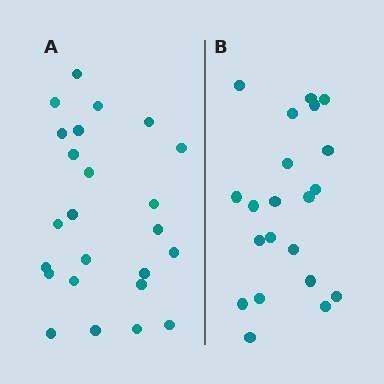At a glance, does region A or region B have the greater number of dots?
Region A (the left region) has more dots.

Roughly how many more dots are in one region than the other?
Region A has just a few more — roughly 2 or 3 more dots than region B.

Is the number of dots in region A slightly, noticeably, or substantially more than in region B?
Region A has only slightly more — the two regions are fairly close. The ratio is roughly 1.1 to 1.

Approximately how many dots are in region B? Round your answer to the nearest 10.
About 20 dots. (The exact count is 21, which rounds to 20.)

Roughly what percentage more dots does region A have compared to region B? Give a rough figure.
About 15% more.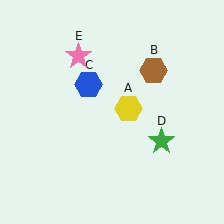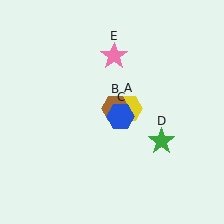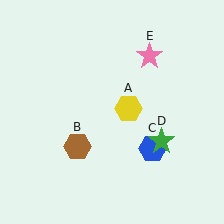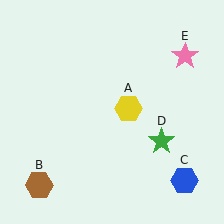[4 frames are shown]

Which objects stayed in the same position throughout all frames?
Yellow hexagon (object A) and green star (object D) remained stationary.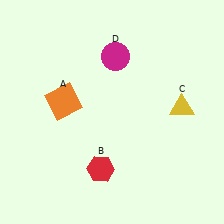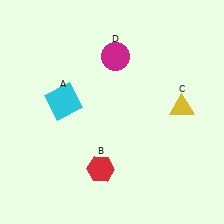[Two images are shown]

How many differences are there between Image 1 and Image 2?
There is 1 difference between the two images.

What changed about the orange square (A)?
In Image 1, A is orange. In Image 2, it changed to cyan.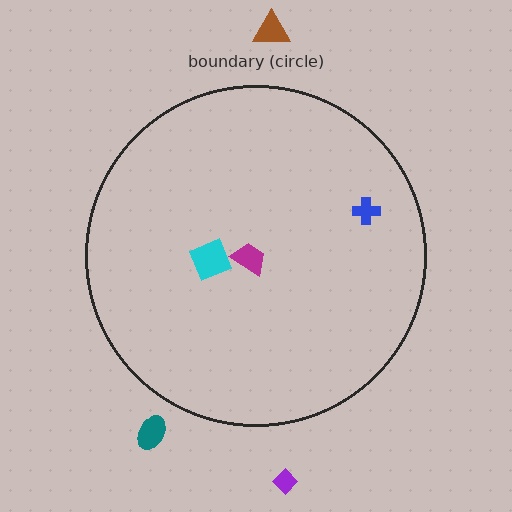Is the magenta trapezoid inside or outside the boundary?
Inside.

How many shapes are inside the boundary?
3 inside, 3 outside.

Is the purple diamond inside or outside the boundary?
Outside.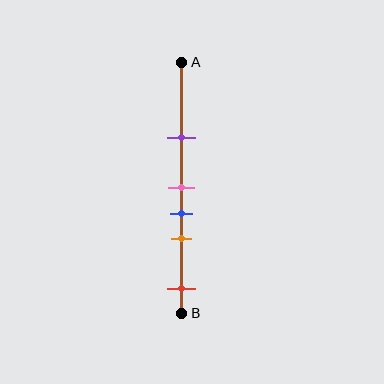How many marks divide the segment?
There are 5 marks dividing the segment.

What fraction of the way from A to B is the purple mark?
The purple mark is approximately 30% (0.3) of the way from A to B.